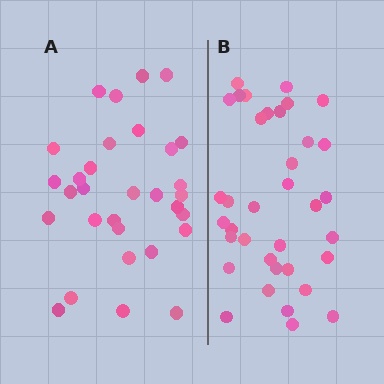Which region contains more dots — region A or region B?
Region B (the right region) has more dots.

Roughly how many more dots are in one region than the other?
Region B has about 5 more dots than region A.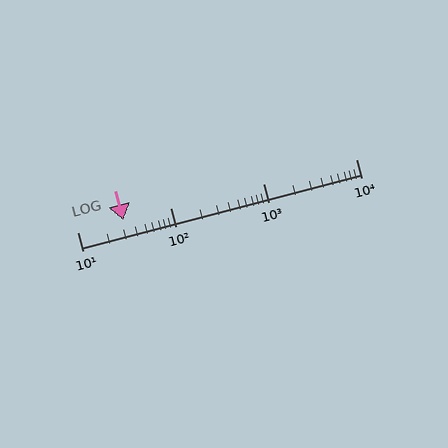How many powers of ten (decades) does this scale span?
The scale spans 3 decades, from 10 to 10000.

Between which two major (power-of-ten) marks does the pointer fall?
The pointer is between 10 and 100.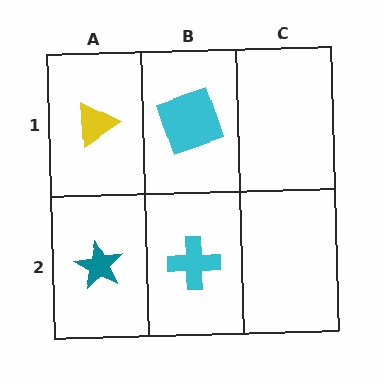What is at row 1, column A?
A yellow triangle.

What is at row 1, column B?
A cyan square.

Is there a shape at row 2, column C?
No, that cell is empty.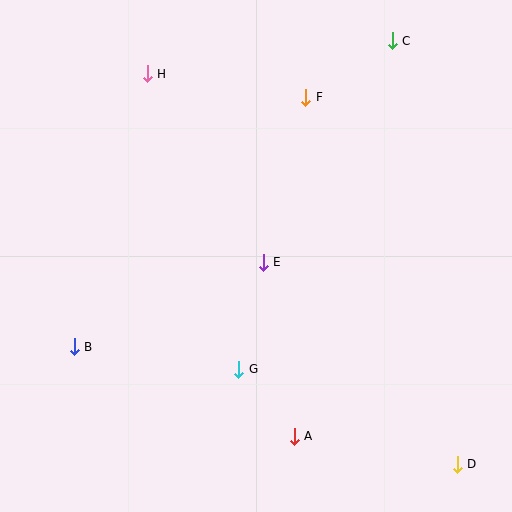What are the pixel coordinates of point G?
Point G is at (239, 369).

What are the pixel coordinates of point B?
Point B is at (74, 347).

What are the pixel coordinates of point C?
Point C is at (392, 41).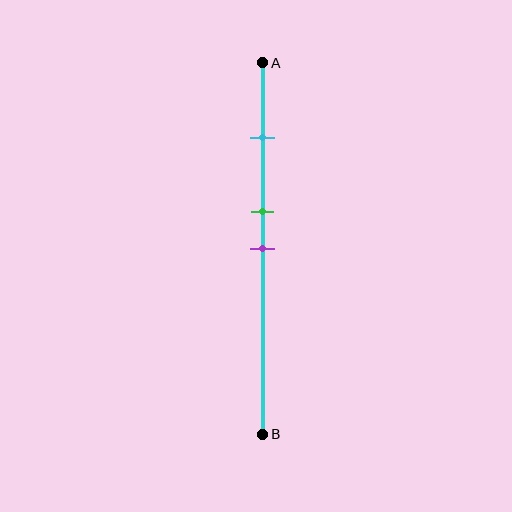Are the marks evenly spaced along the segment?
No, the marks are not evenly spaced.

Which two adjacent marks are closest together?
The green and purple marks are the closest adjacent pair.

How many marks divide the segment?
There are 3 marks dividing the segment.